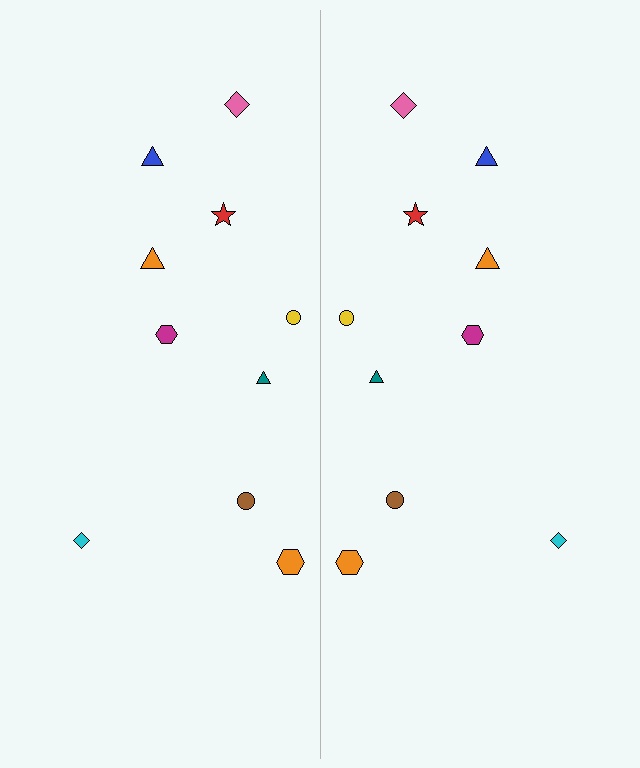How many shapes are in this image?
There are 20 shapes in this image.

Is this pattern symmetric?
Yes, this pattern has bilateral (reflection) symmetry.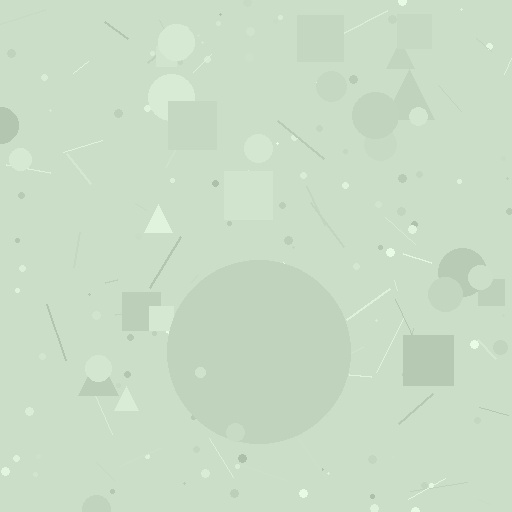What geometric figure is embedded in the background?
A circle is embedded in the background.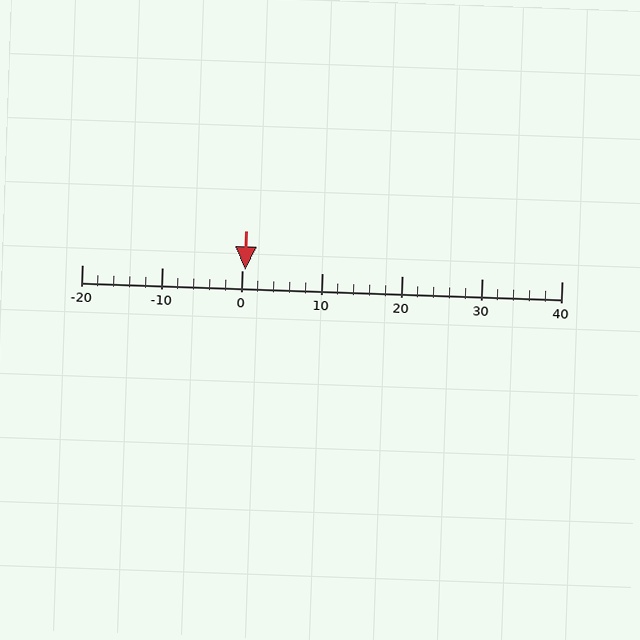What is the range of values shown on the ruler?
The ruler shows values from -20 to 40.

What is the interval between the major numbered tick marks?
The major tick marks are spaced 10 units apart.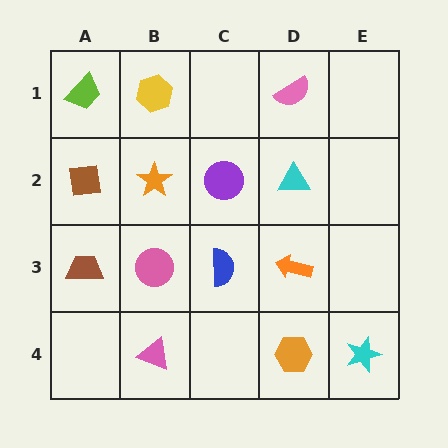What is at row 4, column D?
An orange hexagon.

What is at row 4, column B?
A pink triangle.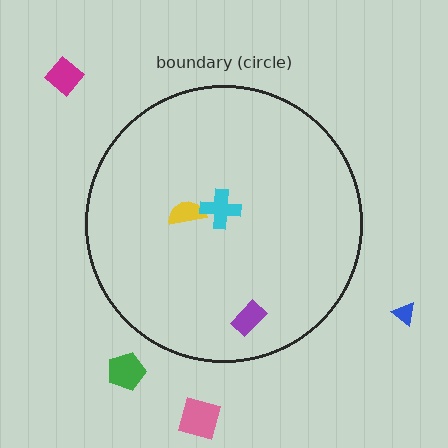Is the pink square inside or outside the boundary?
Outside.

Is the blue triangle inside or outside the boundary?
Outside.